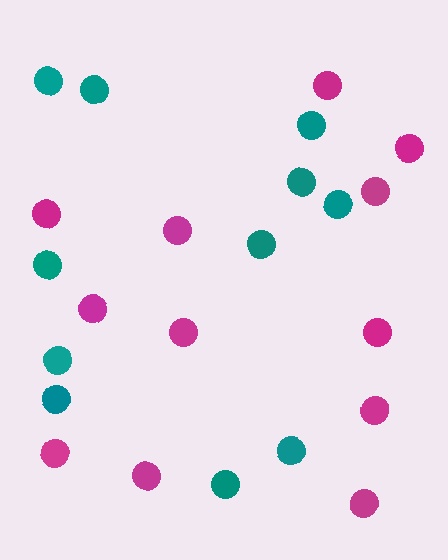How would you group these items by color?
There are 2 groups: one group of magenta circles (12) and one group of teal circles (11).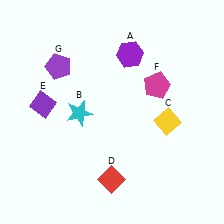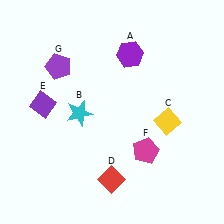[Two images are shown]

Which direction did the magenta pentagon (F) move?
The magenta pentagon (F) moved down.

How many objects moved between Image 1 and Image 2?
1 object moved between the two images.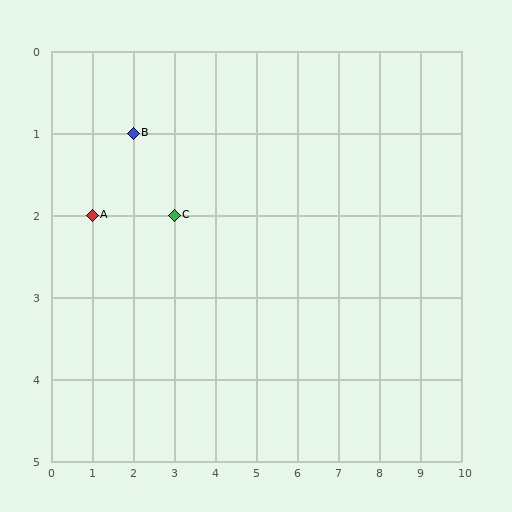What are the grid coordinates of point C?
Point C is at grid coordinates (3, 2).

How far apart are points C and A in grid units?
Points C and A are 2 columns apart.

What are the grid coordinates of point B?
Point B is at grid coordinates (2, 1).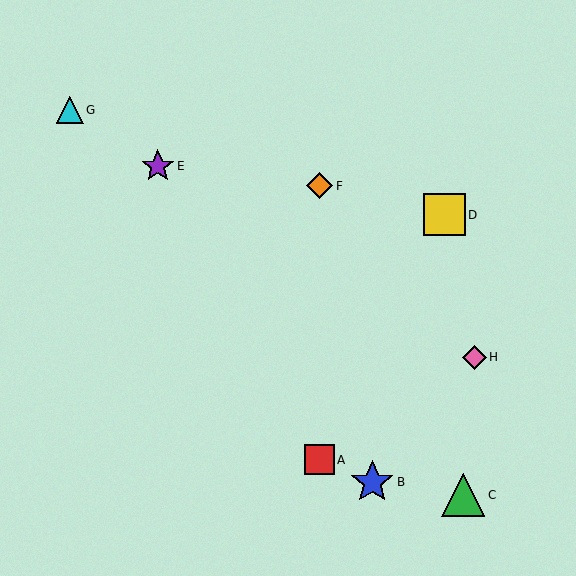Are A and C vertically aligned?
No, A is at x≈319 and C is at x≈463.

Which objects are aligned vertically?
Objects A, F are aligned vertically.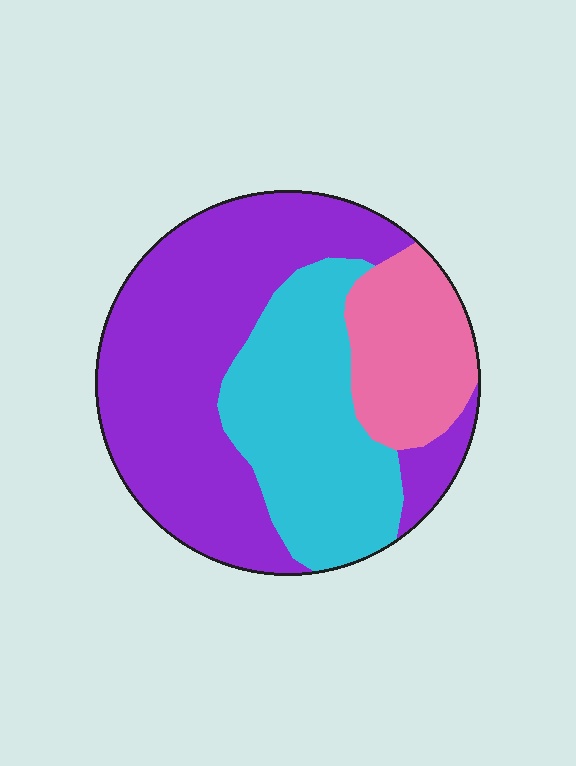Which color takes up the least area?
Pink, at roughly 20%.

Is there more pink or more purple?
Purple.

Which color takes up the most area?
Purple, at roughly 50%.